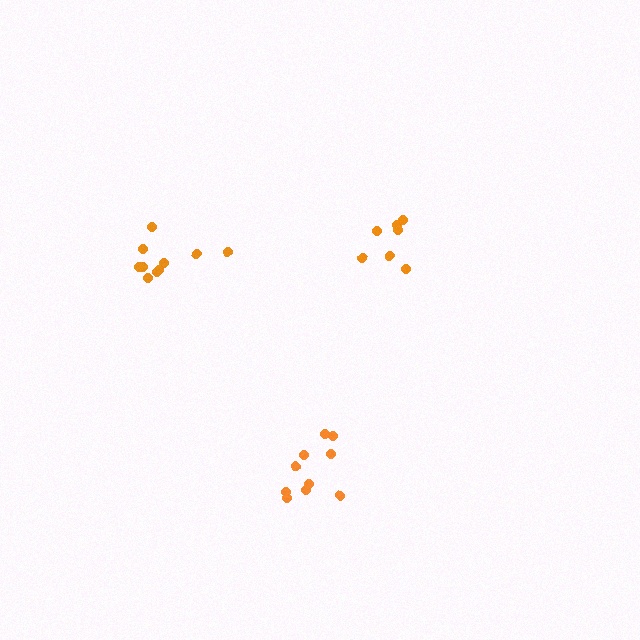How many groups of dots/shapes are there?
There are 3 groups.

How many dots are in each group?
Group 1: 7 dots, Group 2: 10 dots, Group 3: 10 dots (27 total).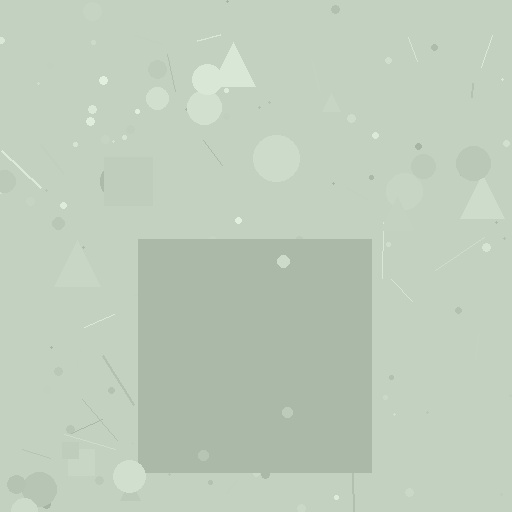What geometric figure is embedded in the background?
A square is embedded in the background.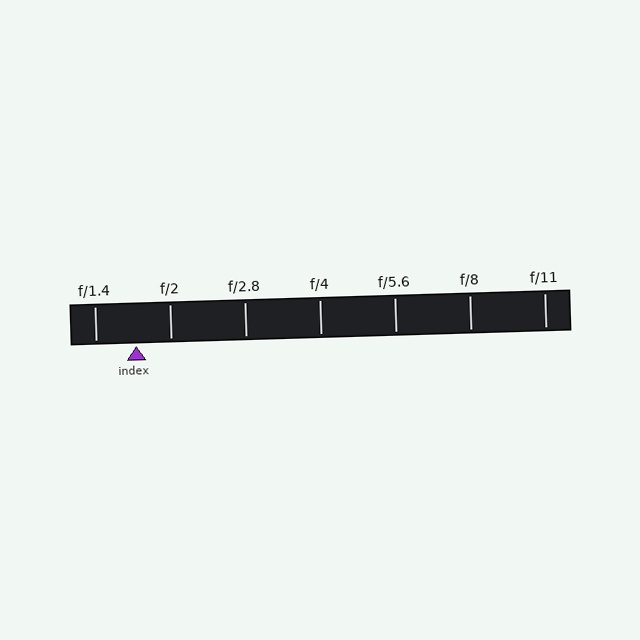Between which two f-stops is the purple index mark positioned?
The index mark is between f/1.4 and f/2.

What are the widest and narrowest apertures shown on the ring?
The widest aperture shown is f/1.4 and the narrowest is f/11.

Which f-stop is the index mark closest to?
The index mark is closest to f/2.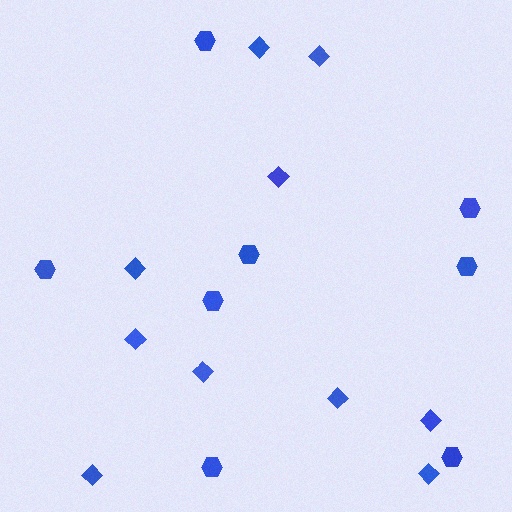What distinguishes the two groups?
There are 2 groups: one group of hexagons (8) and one group of diamonds (10).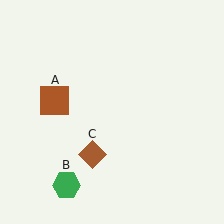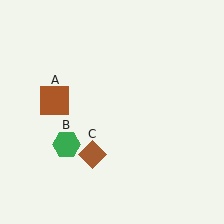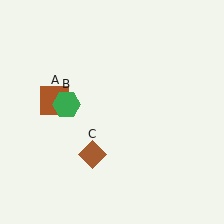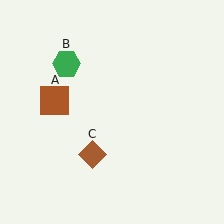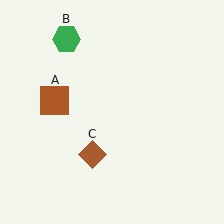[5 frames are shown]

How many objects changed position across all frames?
1 object changed position: green hexagon (object B).